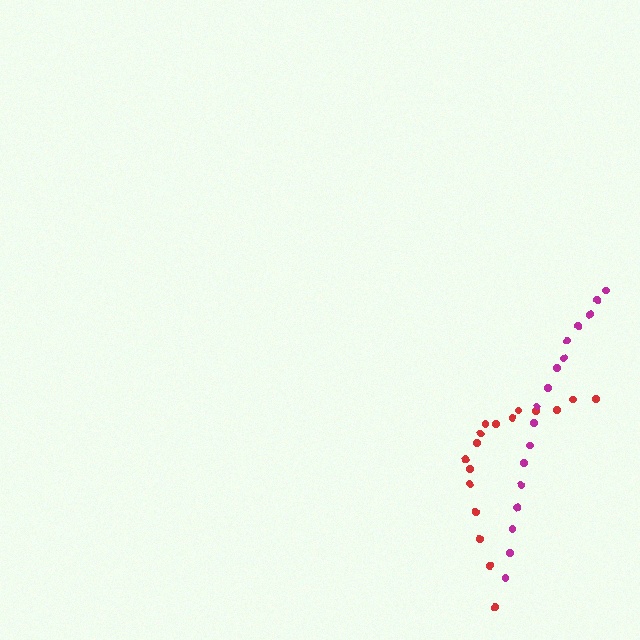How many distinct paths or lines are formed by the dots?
There are 2 distinct paths.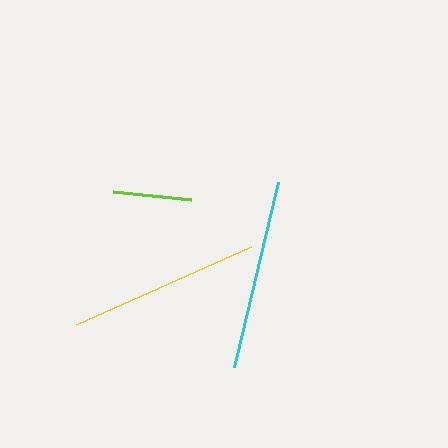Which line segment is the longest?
The yellow line is the longest at approximately 191 pixels.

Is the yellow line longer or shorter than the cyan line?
The yellow line is longer than the cyan line.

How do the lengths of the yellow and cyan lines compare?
The yellow and cyan lines are approximately the same length.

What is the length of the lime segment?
The lime segment is approximately 79 pixels long.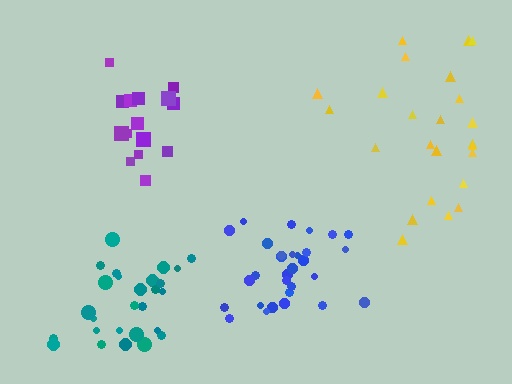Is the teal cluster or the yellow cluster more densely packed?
Teal.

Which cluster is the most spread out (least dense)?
Yellow.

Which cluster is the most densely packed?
Blue.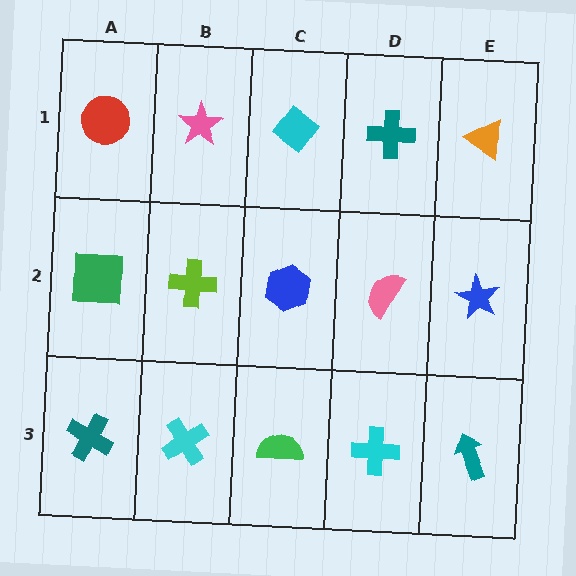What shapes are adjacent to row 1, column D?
A pink semicircle (row 2, column D), a cyan diamond (row 1, column C), an orange triangle (row 1, column E).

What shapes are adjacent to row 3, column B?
A lime cross (row 2, column B), a teal cross (row 3, column A), a green semicircle (row 3, column C).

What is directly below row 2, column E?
A teal arrow.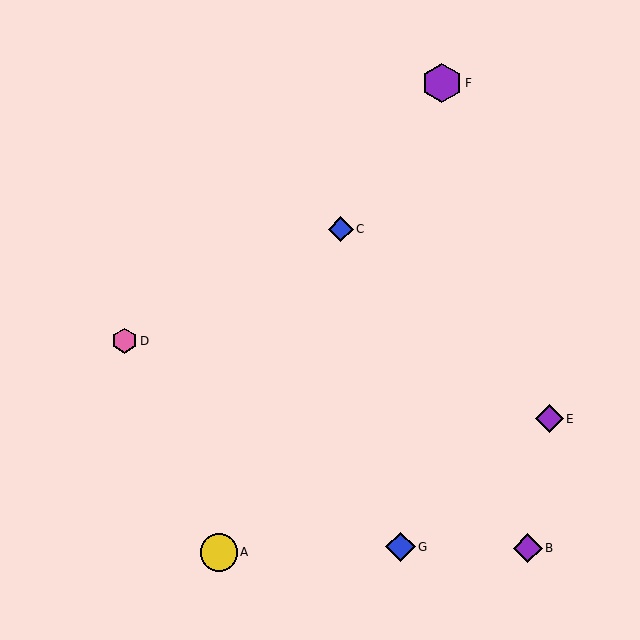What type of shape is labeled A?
Shape A is a yellow circle.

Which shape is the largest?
The purple hexagon (labeled F) is the largest.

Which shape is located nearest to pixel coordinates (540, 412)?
The purple diamond (labeled E) at (549, 419) is nearest to that location.